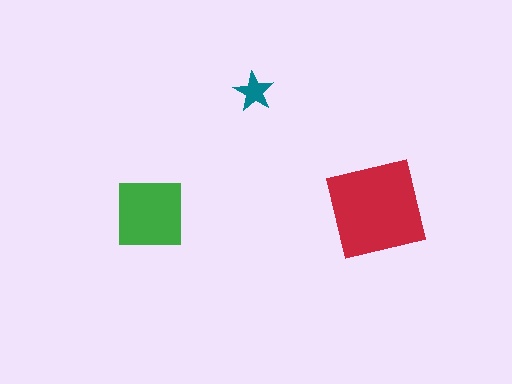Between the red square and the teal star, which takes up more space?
The red square.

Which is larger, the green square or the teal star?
The green square.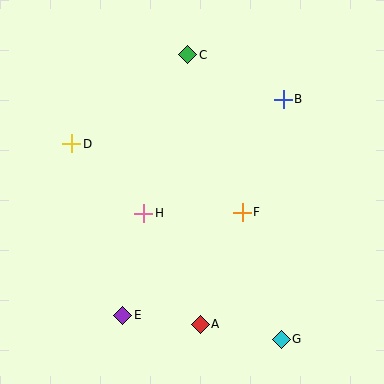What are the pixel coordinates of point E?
Point E is at (123, 315).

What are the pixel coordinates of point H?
Point H is at (144, 213).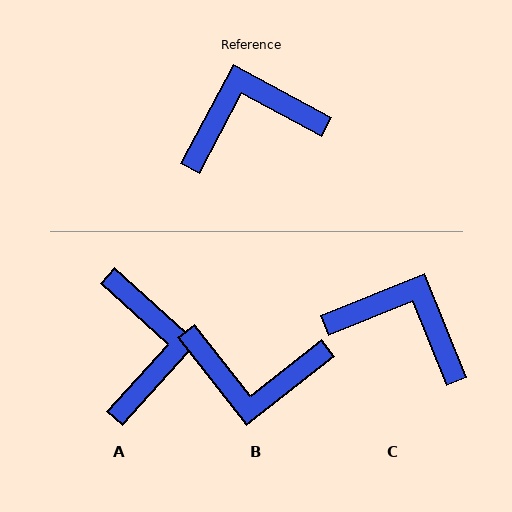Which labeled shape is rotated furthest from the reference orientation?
B, about 156 degrees away.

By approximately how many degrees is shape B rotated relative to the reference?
Approximately 156 degrees counter-clockwise.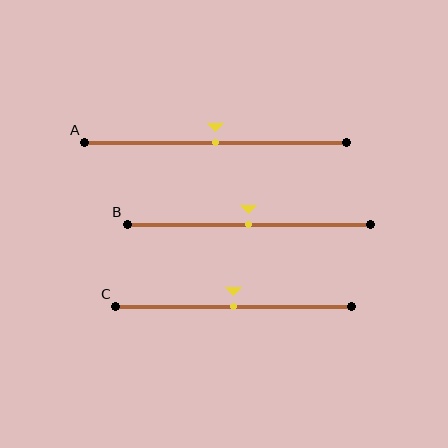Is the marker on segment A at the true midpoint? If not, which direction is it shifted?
Yes, the marker on segment A is at the true midpoint.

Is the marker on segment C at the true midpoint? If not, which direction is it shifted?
Yes, the marker on segment C is at the true midpoint.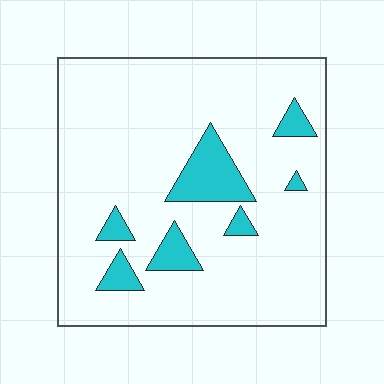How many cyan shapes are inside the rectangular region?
7.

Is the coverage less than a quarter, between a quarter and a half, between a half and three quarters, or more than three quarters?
Less than a quarter.